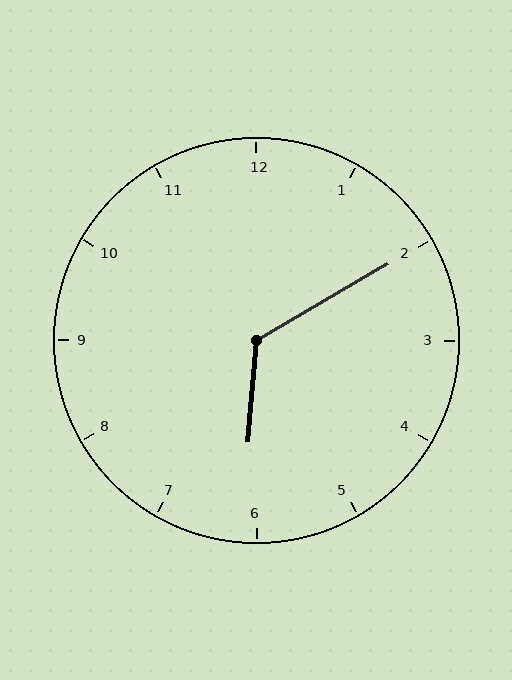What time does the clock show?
6:10.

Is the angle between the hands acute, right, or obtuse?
It is obtuse.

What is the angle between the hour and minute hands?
Approximately 125 degrees.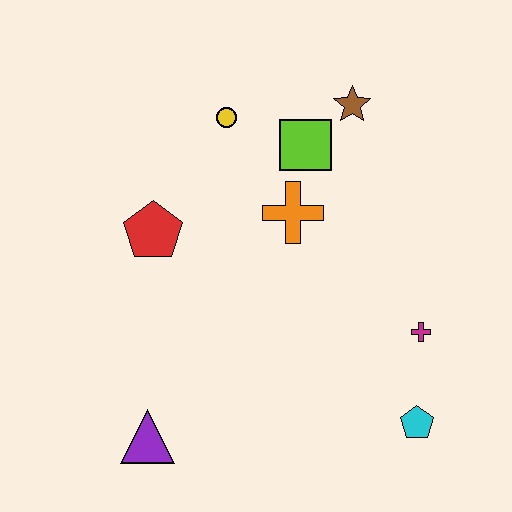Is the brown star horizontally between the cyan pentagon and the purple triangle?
Yes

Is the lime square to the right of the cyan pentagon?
No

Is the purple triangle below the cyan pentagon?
Yes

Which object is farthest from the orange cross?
The purple triangle is farthest from the orange cross.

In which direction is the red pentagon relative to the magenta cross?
The red pentagon is to the left of the magenta cross.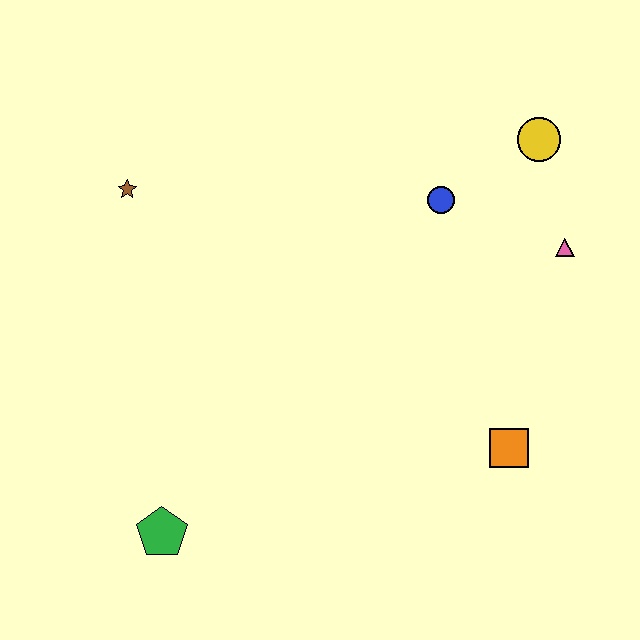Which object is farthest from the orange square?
The brown star is farthest from the orange square.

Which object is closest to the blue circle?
The yellow circle is closest to the blue circle.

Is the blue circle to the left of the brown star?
No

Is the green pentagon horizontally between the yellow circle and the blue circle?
No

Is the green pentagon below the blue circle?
Yes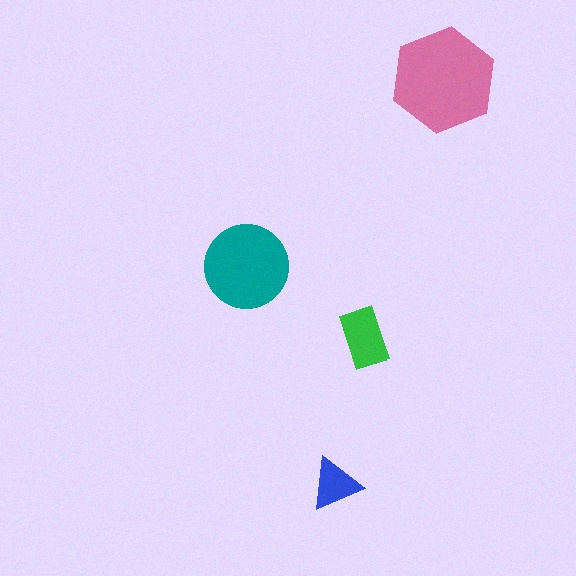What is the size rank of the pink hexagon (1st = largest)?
1st.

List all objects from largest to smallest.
The pink hexagon, the teal circle, the green rectangle, the blue triangle.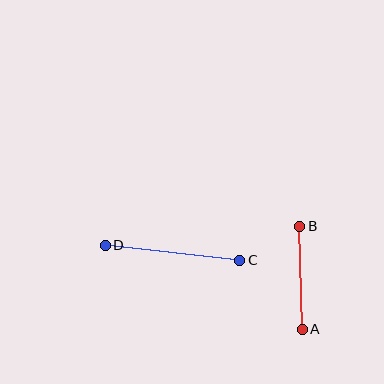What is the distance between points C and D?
The distance is approximately 135 pixels.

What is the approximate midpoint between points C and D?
The midpoint is at approximately (172, 253) pixels.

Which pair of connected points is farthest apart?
Points C and D are farthest apart.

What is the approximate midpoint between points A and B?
The midpoint is at approximately (301, 278) pixels.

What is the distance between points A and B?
The distance is approximately 103 pixels.